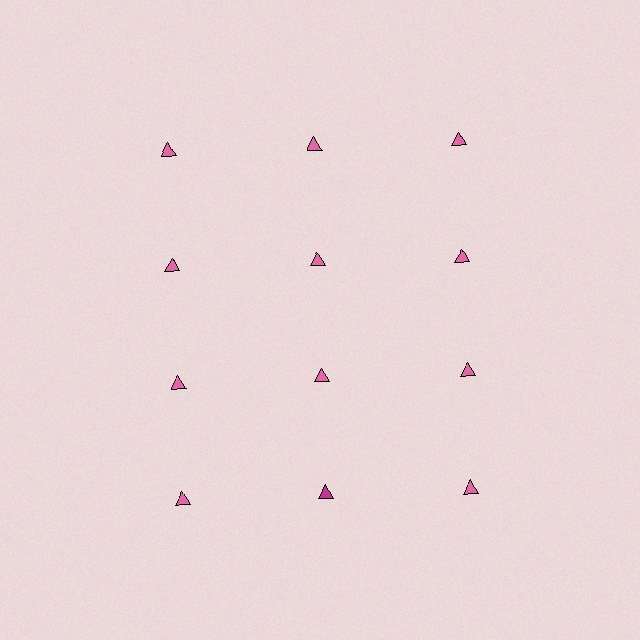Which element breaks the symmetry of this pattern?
The magenta triangle in the fourth row, second from left column breaks the symmetry. All other shapes are pink triangles.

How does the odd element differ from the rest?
It has a different color: magenta instead of pink.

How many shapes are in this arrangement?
There are 12 shapes arranged in a grid pattern.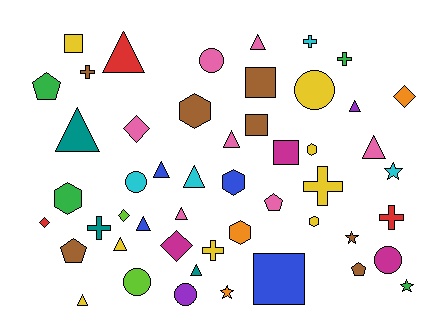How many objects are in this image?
There are 50 objects.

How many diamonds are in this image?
There are 5 diamonds.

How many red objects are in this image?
There are 3 red objects.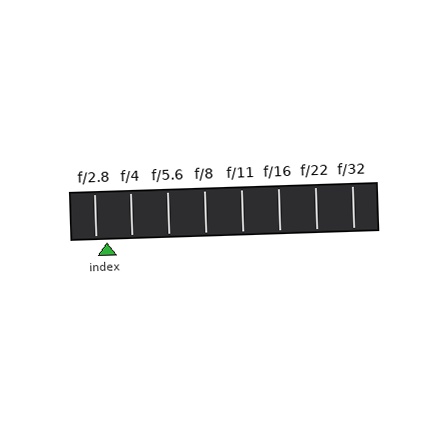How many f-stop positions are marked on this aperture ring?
There are 8 f-stop positions marked.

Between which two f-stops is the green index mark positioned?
The index mark is between f/2.8 and f/4.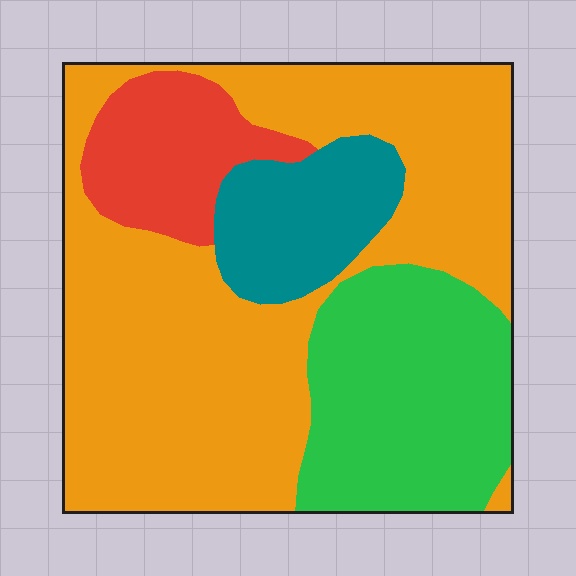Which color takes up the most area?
Orange, at roughly 55%.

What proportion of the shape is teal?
Teal takes up less than a quarter of the shape.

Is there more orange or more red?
Orange.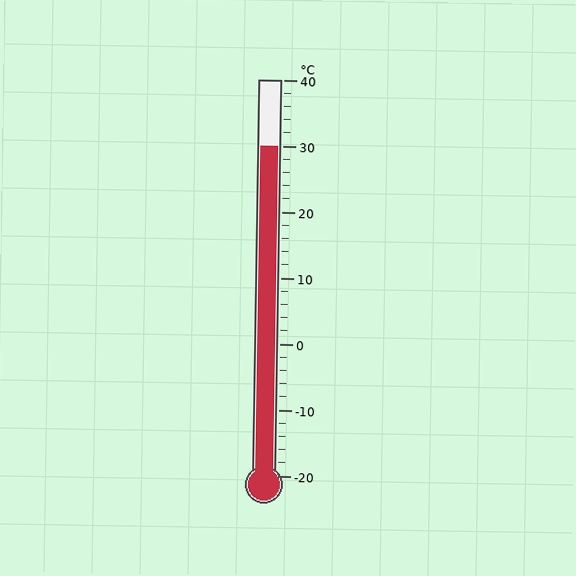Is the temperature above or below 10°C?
The temperature is above 10°C.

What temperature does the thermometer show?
The thermometer shows approximately 30°C.